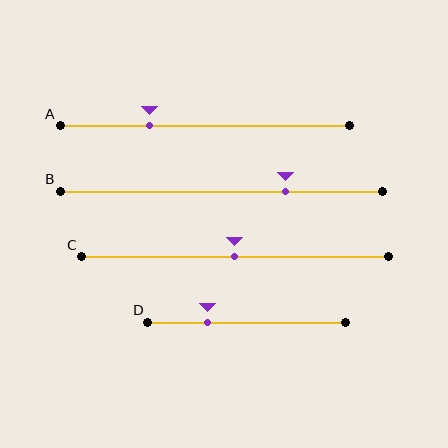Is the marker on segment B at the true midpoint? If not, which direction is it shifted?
No, the marker on segment B is shifted to the right by about 20% of the segment length.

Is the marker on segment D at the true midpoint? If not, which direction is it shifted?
No, the marker on segment D is shifted to the left by about 20% of the segment length.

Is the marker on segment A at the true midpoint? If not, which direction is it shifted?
No, the marker on segment A is shifted to the left by about 19% of the segment length.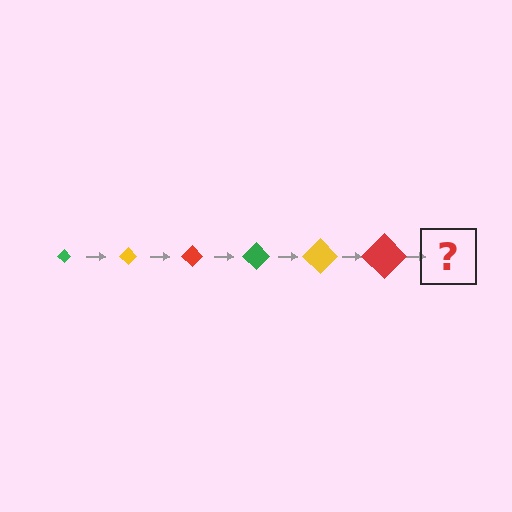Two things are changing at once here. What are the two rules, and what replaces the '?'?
The two rules are that the diamond grows larger each step and the color cycles through green, yellow, and red. The '?' should be a green diamond, larger than the previous one.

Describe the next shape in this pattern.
It should be a green diamond, larger than the previous one.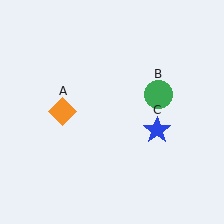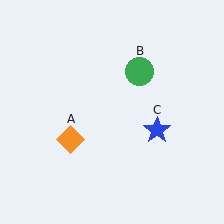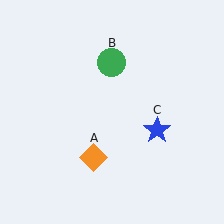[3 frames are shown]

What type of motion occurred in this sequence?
The orange diamond (object A), green circle (object B) rotated counterclockwise around the center of the scene.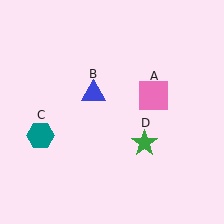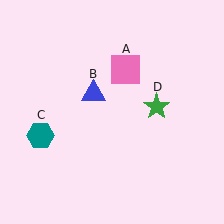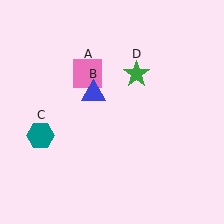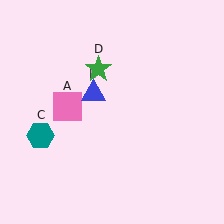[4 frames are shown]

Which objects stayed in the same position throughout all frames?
Blue triangle (object B) and teal hexagon (object C) remained stationary.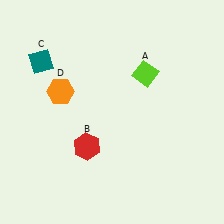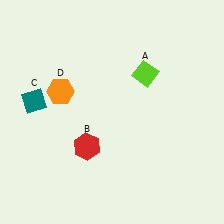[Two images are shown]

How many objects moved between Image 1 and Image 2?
1 object moved between the two images.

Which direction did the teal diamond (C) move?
The teal diamond (C) moved down.